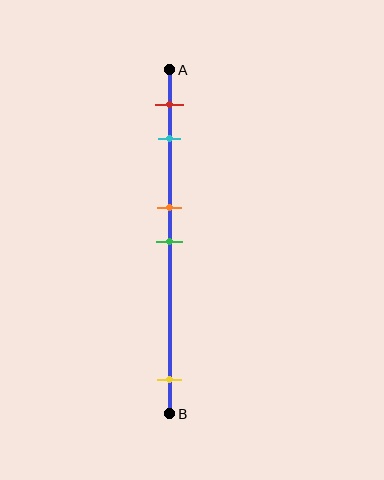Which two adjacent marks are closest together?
The orange and green marks are the closest adjacent pair.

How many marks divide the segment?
There are 5 marks dividing the segment.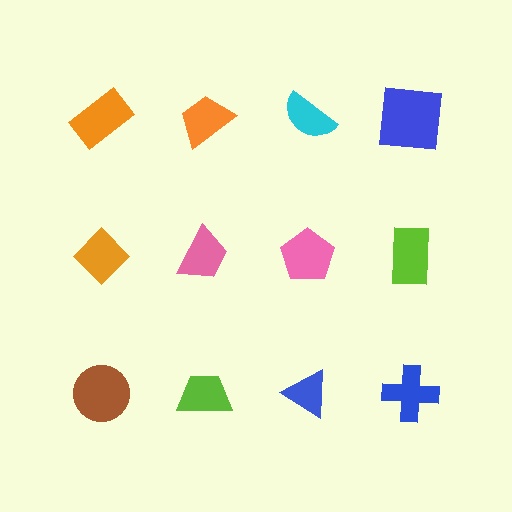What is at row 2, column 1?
An orange diamond.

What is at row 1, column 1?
An orange rectangle.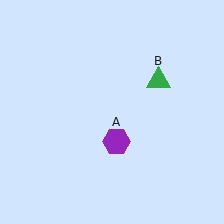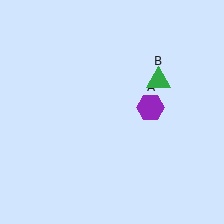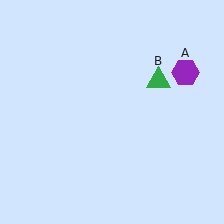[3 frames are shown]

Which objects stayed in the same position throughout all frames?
Green triangle (object B) remained stationary.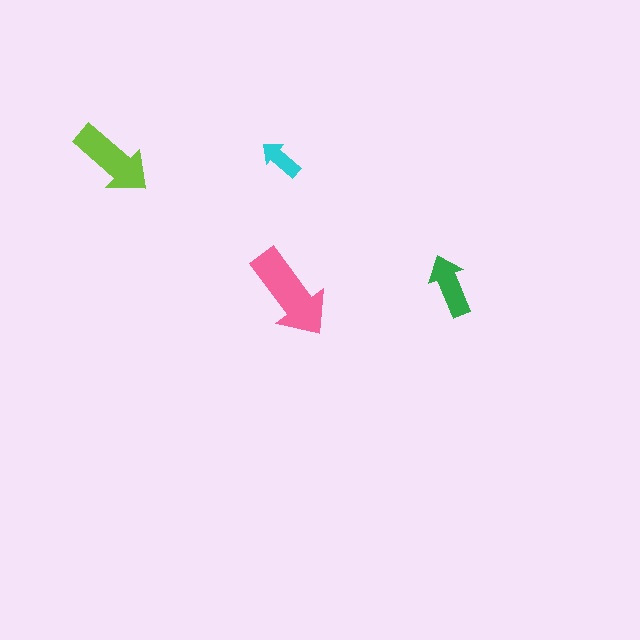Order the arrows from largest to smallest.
the pink one, the lime one, the green one, the cyan one.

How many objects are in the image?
There are 4 objects in the image.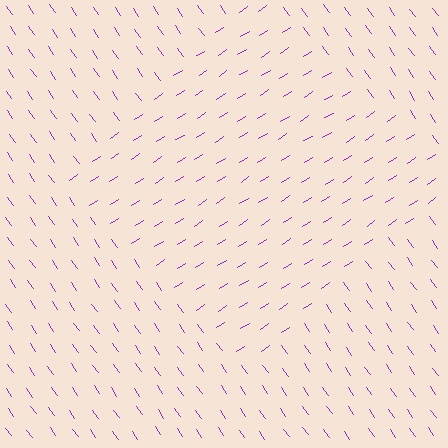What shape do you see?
I see a diamond.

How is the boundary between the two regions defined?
The boundary is defined purely by a change in line orientation (approximately 88 degrees difference). All lines are the same color and thickness.